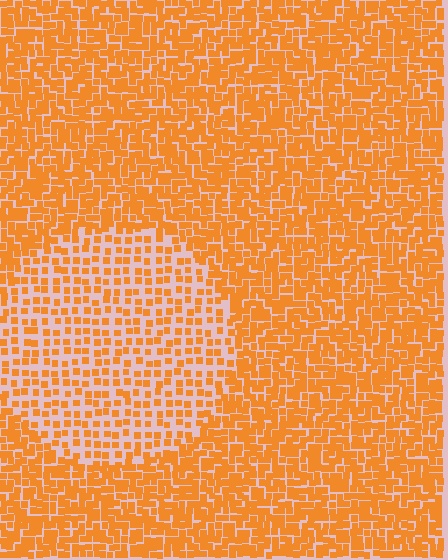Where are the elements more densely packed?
The elements are more densely packed outside the circle boundary.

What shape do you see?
I see a circle.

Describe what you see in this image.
The image contains small orange elements arranged at two different densities. A circle-shaped region is visible where the elements are less densely packed than the surrounding area.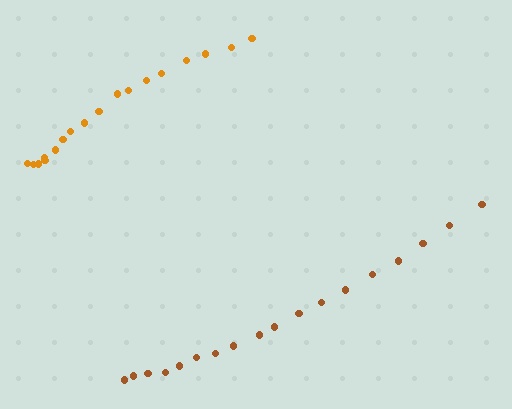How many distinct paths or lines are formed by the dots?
There are 2 distinct paths.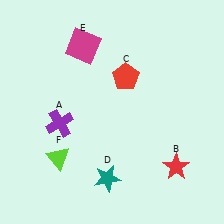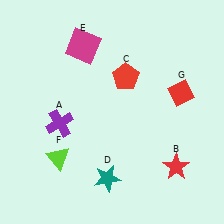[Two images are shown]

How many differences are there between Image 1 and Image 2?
There is 1 difference between the two images.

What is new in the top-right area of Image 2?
A red diamond (G) was added in the top-right area of Image 2.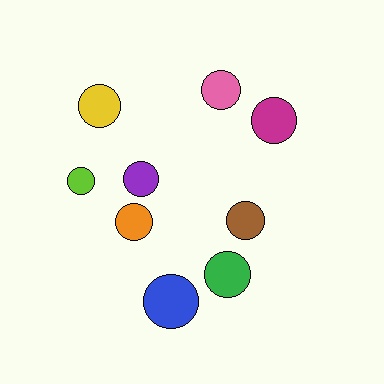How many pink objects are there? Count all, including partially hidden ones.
There is 1 pink object.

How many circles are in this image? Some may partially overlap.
There are 9 circles.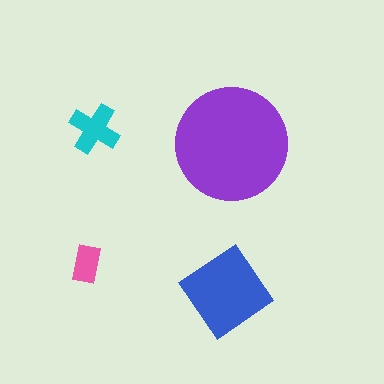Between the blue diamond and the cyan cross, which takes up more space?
The blue diamond.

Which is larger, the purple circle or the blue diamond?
The purple circle.